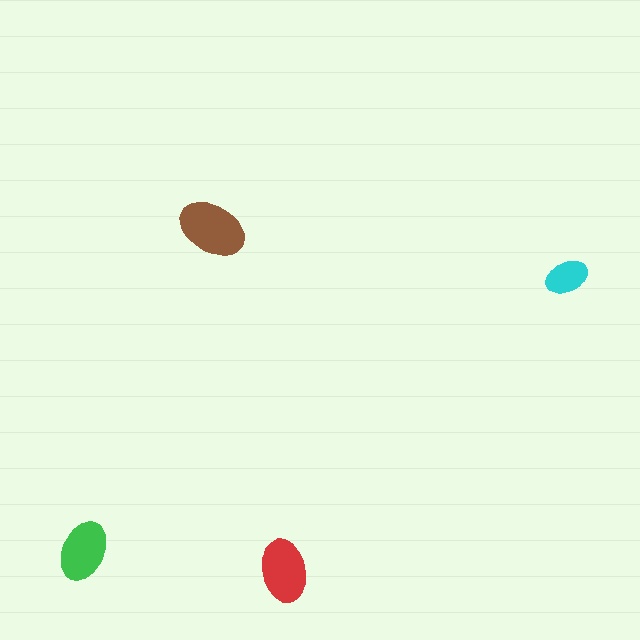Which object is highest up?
The brown ellipse is topmost.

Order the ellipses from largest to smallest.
the brown one, the red one, the green one, the cyan one.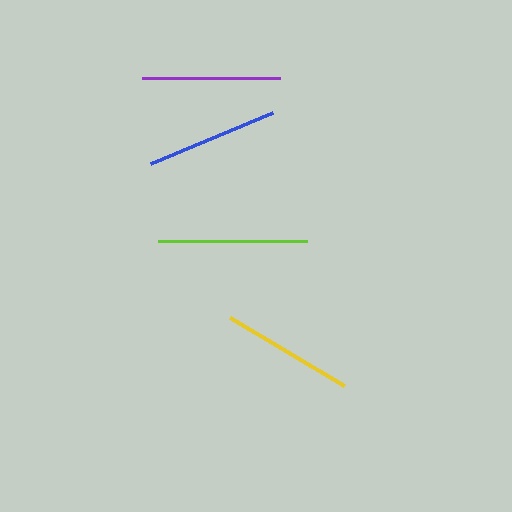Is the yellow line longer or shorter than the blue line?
The yellow line is longer than the blue line.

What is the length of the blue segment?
The blue segment is approximately 132 pixels long.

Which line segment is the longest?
The lime line is the longest at approximately 150 pixels.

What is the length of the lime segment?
The lime segment is approximately 150 pixels long.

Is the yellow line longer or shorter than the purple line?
The purple line is longer than the yellow line.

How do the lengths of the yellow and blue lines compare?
The yellow and blue lines are approximately the same length.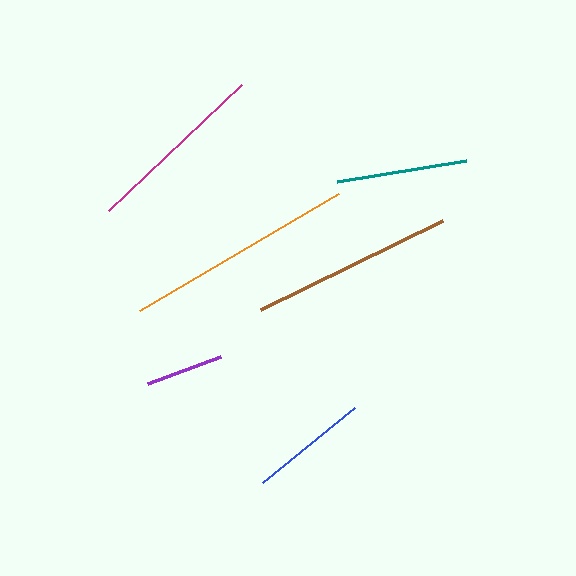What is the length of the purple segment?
The purple segment is approximately 79 pixels long.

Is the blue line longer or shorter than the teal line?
The teal line is longer than the blue line.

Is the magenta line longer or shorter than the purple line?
The magenta line is longer than the purple line.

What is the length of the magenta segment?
The magenta segment is approximately 183 pixels long.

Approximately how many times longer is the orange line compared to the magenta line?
The orange line is approximately 1.3 times the length of the magenta line.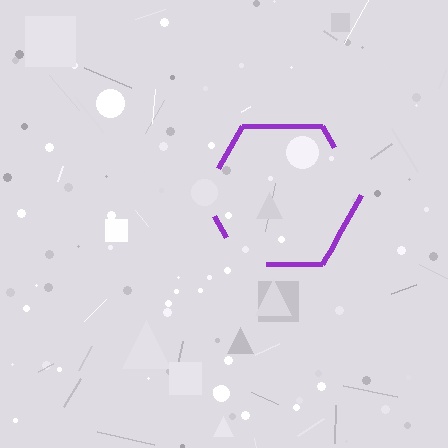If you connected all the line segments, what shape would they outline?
They would outline a hexagon.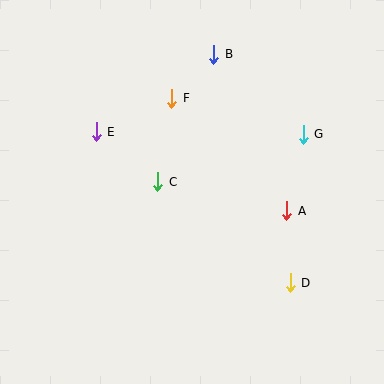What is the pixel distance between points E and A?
The distance between E and A is 206 pixels.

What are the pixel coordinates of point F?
Point F is at (172, 98).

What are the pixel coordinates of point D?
Point D is at (290, 283).